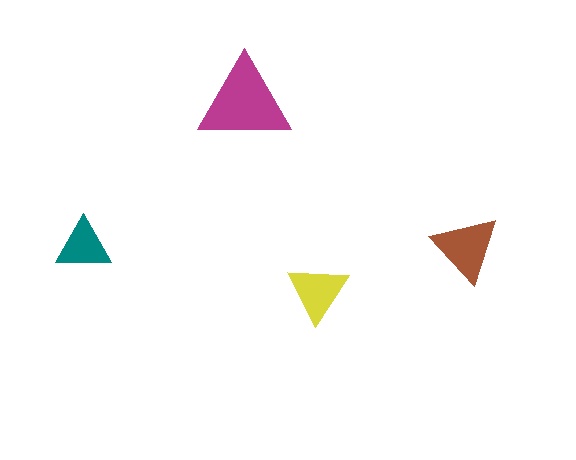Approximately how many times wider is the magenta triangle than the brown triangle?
About 1.5 times wider.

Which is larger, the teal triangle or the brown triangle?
The brown one.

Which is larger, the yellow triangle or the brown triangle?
The brown one.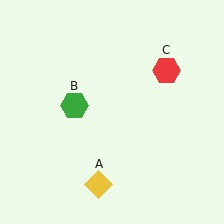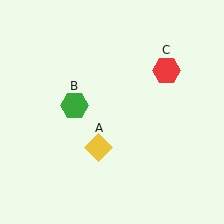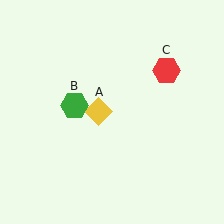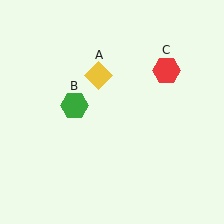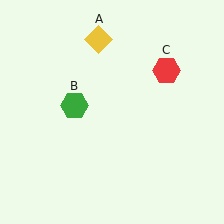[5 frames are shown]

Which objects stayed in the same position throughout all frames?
Green hexagon (object B) and red hexagon (object C) remained stationary.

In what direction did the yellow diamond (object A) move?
The yellow diamond (object A) moved up.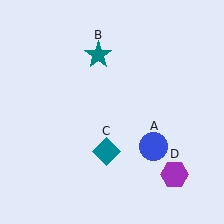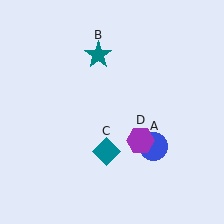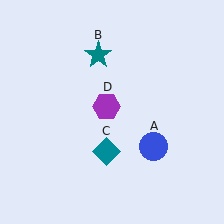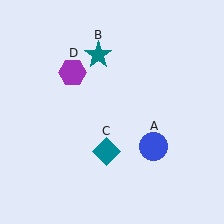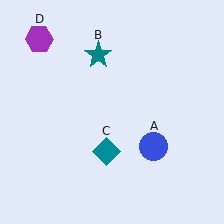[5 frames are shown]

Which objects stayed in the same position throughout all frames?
Blue circle (object A) and teal star (object B) and teal diamond (object C) remained stationary.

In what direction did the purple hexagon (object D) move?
The purple hexagon (object D) moved up and to the left.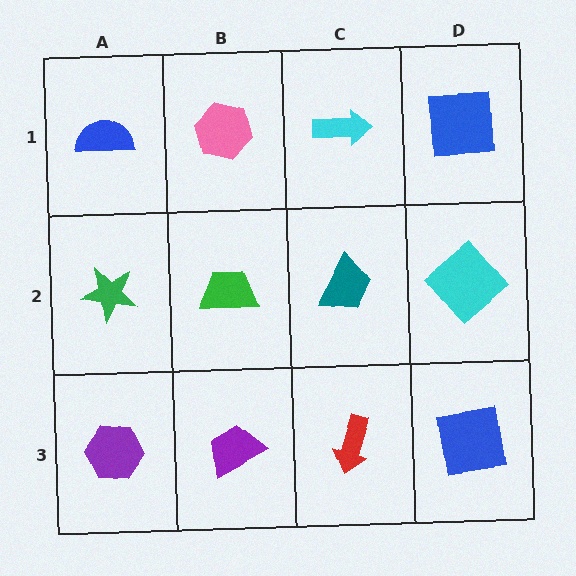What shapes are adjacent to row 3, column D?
A cyan diamond (row 2, column D), a red arrow (row 3, column C).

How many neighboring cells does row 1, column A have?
2.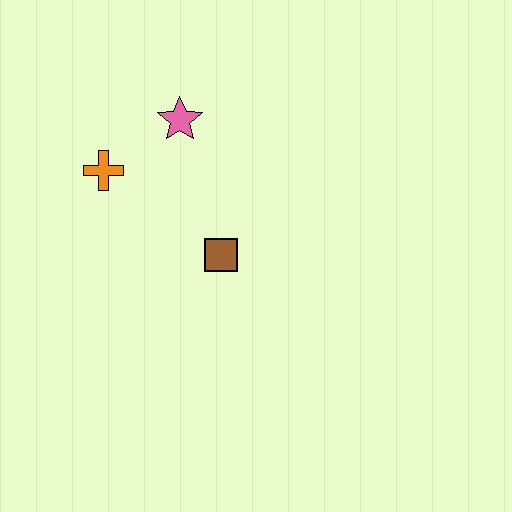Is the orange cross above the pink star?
No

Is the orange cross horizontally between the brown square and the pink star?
No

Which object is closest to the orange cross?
The pink star is closest to the orange cross.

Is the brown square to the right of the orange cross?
Yes